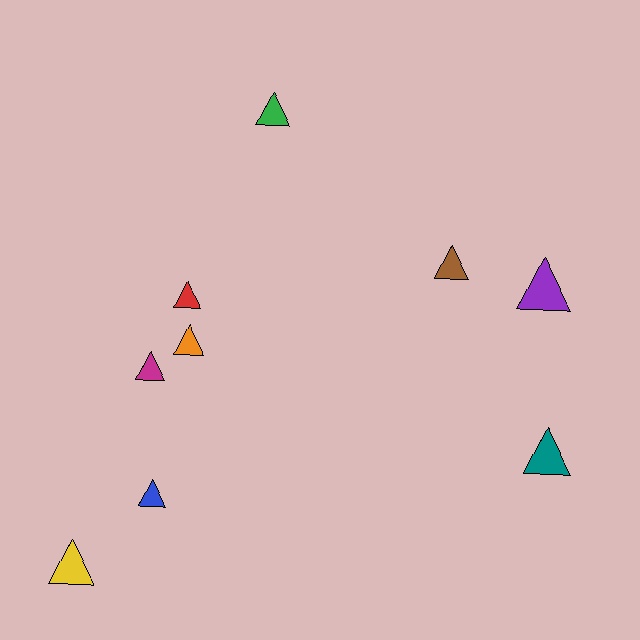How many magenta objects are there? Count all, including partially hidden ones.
There is 1 magenta object.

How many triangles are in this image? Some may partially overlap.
There are 9 triangles.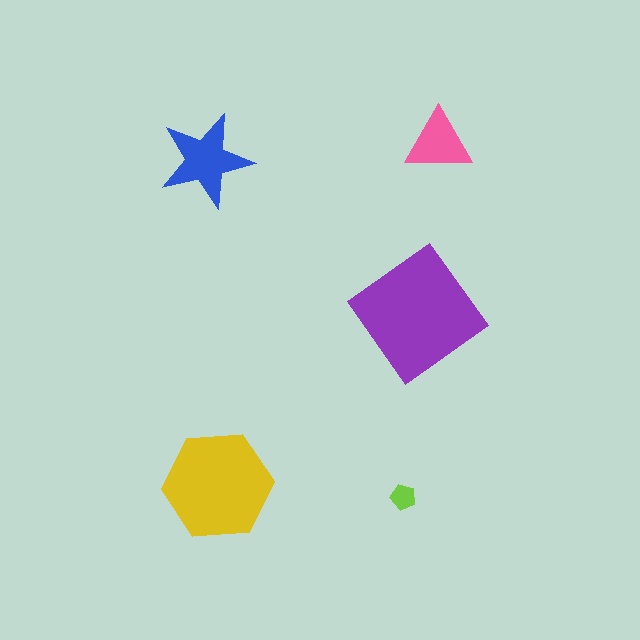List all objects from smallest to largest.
The lime pentagon, the pink triangle, the blue star, the yellow hexagon, the purple diamond.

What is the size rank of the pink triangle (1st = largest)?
4th.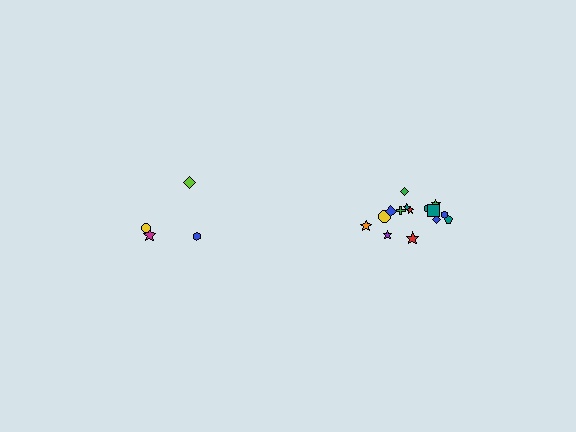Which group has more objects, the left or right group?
The right group.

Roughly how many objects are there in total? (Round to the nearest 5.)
Roughly 20 objects in total.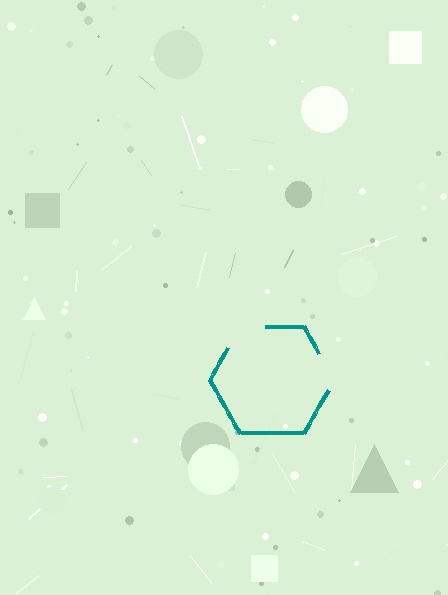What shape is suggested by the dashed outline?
The dashed outline suggests a hexagon.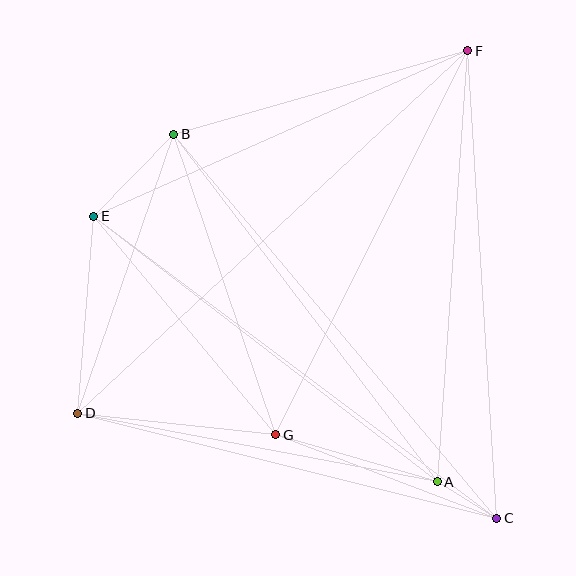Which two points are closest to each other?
Points A and C are closest to each other.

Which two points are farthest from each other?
Points D and F are farthest from each other.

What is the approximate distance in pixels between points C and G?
The distance between C and G is approximately 236 pixels.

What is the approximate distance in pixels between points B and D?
The distance between B and D is approximately 295 pixels.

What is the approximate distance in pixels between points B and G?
The distance between B and G is approximately 317 pixels.